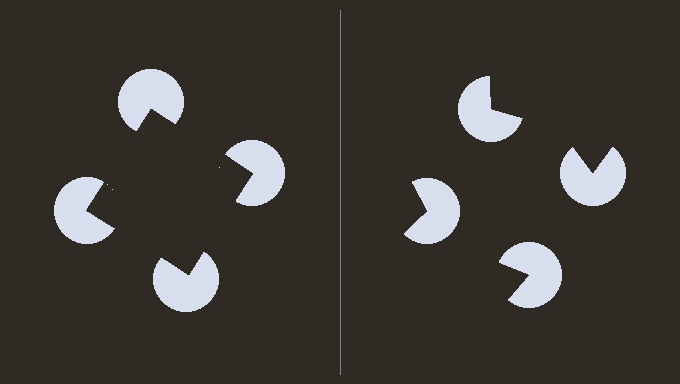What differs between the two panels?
The pac-man discs are positioned identically on both sides; only the wedge orientations differ. On the left they align to a square; on the right they are misaligned.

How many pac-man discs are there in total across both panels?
8 — 4 on each side.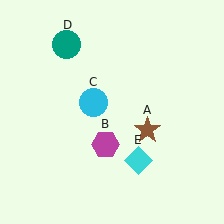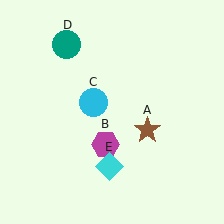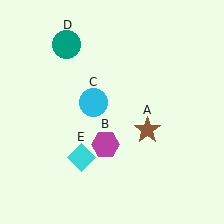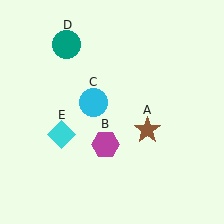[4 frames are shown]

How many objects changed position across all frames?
1 object changed position: cyan diamond (object E).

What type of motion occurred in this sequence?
The cyan diamond (object E) rotated clockwise around the center of the scene.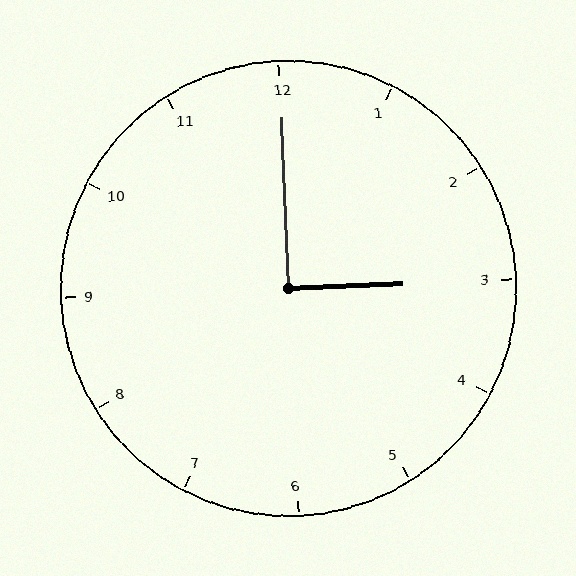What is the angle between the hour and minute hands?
Approximately 90 degrees.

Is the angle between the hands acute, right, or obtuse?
It is right.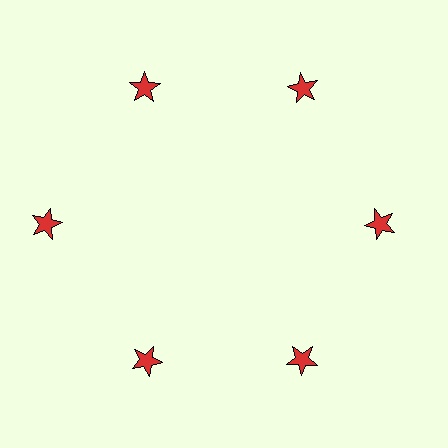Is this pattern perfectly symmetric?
No. The 6 red stars are arranged in a ring, but one element near the 9 o'clock position is pushed outward from the center, breaking the 6-fold rotational symmetry.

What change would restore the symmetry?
The symmetry would be restored by moving it inward, back onto the ring so that all 6 stars sit at equal angles and equal distance from the center.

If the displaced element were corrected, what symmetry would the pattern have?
It would have 6-fold rotational symmetry — the pattern would map onto itself every 60 degrees.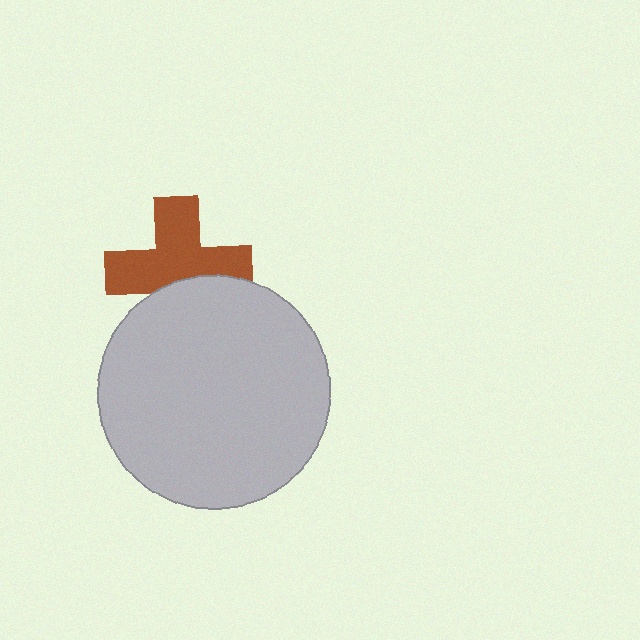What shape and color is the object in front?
The object in front is a light gray circle.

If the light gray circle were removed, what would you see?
You would see the complete brown cross.